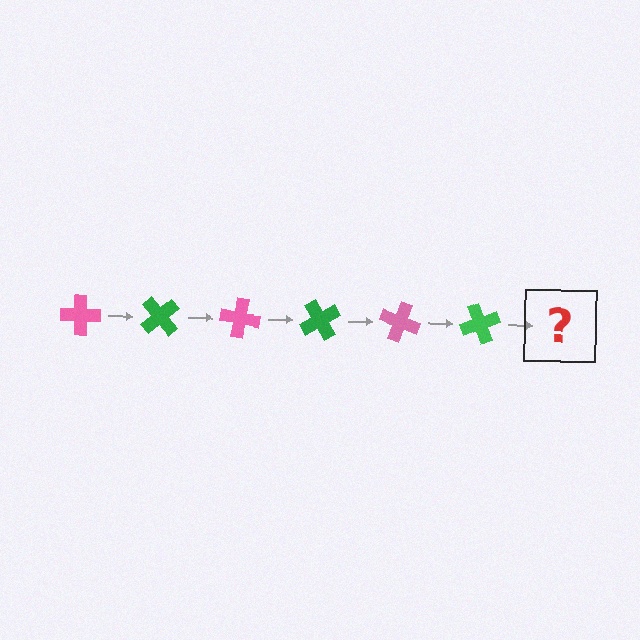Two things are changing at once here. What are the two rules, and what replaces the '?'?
The two rules are that it rotates 50 degrees each step and the color cycles through pink and green. The '?' should be a pink cross, rotated 300 degrees from the start.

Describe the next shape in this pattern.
It should be a pink cross, rotated 300 degrees from the start.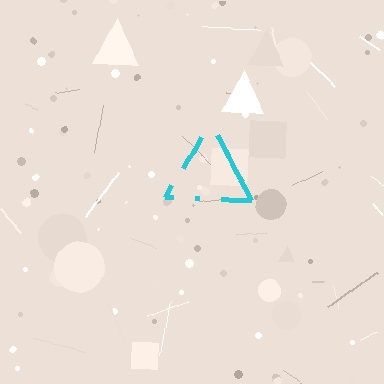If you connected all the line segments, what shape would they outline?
They would outline a triangle.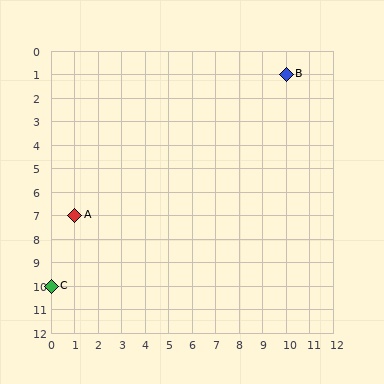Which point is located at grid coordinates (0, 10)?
Point C is at (0, 10).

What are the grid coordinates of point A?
Point A is at grid coordinates (1, 7).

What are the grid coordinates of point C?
Point C is at grid coordinates (0, 10).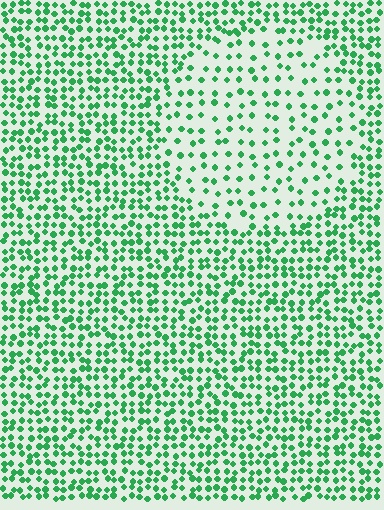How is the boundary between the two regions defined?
The boundary is defined by a change in element density (approximately 2.1x ratio). All elements are the same color, size, and shape.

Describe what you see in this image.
The image contains small green elements arranged at two different densities. A circle-shaped region is visible where the elements are less densely packed than the surrounding area.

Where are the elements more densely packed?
The elements are more densely packed outside the circle boundary.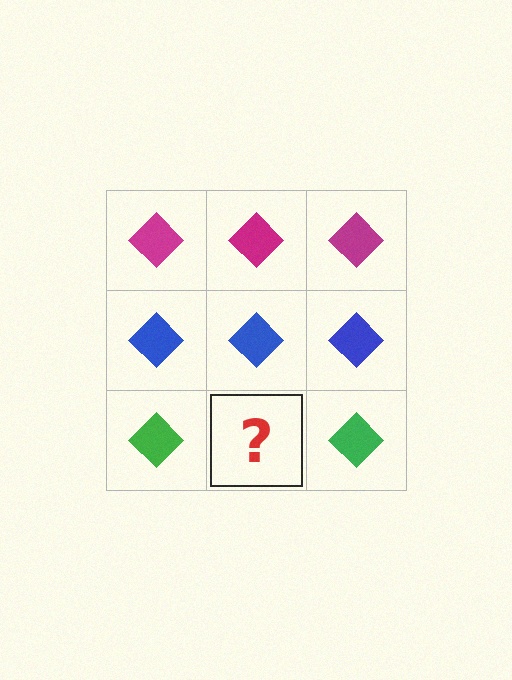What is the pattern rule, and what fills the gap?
The rule is that each row has a consistent color. The gap should be filled with a green diamond.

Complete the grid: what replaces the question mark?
The question mark should be replaced with a green diamond.